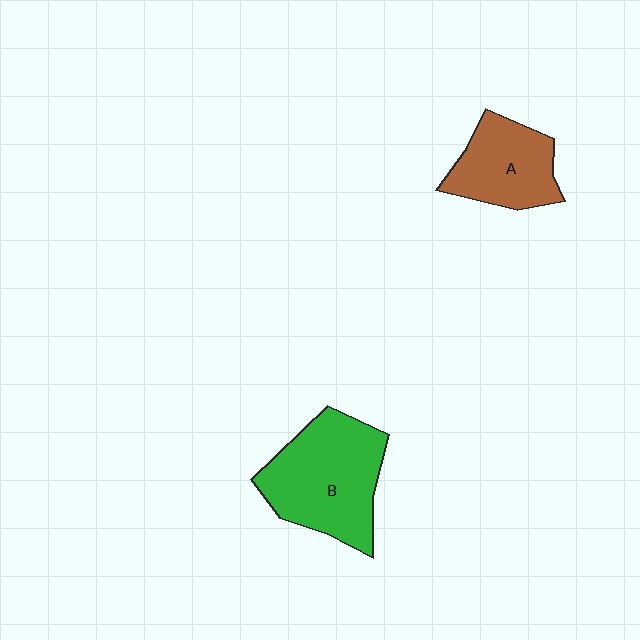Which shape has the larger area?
Shape B (green).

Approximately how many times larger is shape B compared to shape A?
Approximately 1.5 times.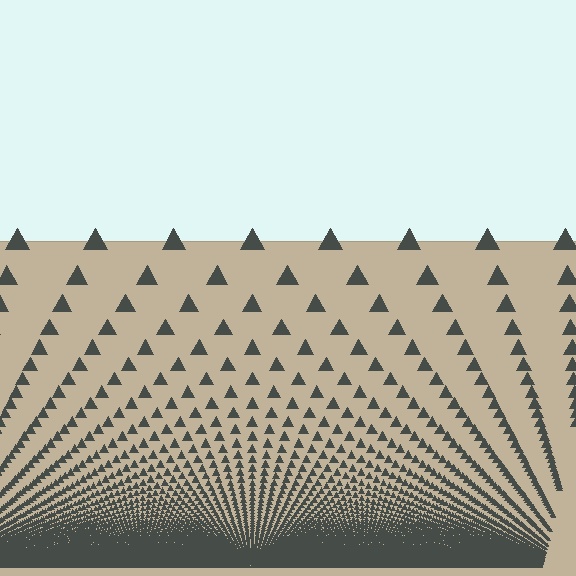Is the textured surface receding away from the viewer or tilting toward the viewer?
The surface appears to tilt toward the viewer. Texture elements get larger and sparser toward the top.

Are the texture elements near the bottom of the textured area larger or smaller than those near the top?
Smaller. The gradient is inverted — elements near the bottom are smaller and denser.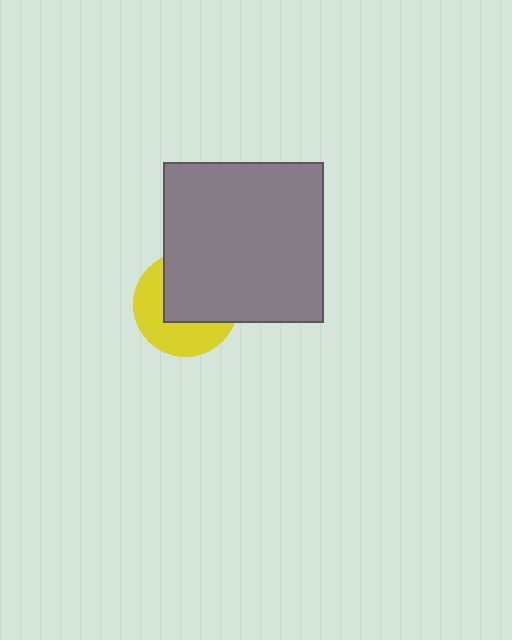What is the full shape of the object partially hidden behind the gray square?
The partially hidden object is a yellow circle.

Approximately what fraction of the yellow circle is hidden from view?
Roughly 54% of the yellow circle is hidden behind the gray square.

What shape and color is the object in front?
The object in front is a gray square.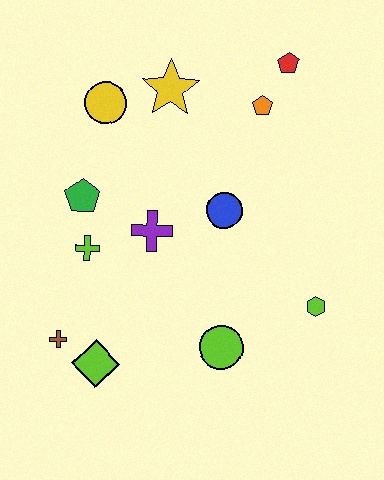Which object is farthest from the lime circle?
The red pentagon is farthest from the lime circle.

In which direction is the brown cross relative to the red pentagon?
The brown cross is below the red pentagon.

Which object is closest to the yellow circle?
The yellow star is closest to the yellow circle.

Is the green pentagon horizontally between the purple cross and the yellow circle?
No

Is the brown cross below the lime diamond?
No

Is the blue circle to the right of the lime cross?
Yes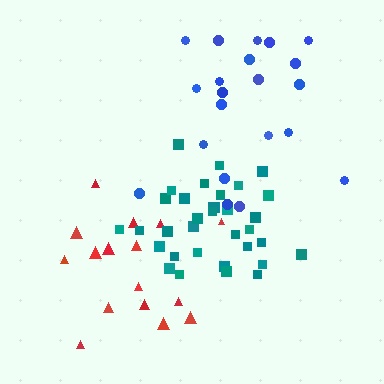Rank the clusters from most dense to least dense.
teal, red, blue.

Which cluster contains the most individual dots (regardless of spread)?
Teal (35).